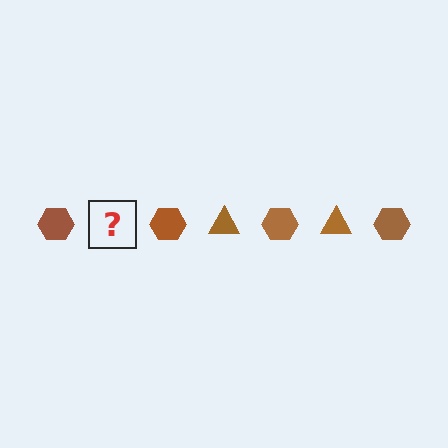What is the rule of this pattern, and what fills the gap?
The rule is that the pattern cycles through hexagon, triangle shapes in brown. The gap should be filled with a brown triangle.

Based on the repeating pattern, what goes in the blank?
The blank should be a brown triangle.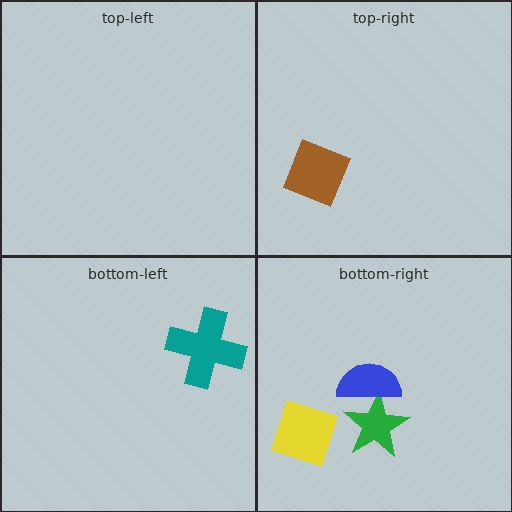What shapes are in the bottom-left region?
The teal cross.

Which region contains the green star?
The bottom-right region.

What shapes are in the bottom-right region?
The green star, the yellow square, the blue semicircle.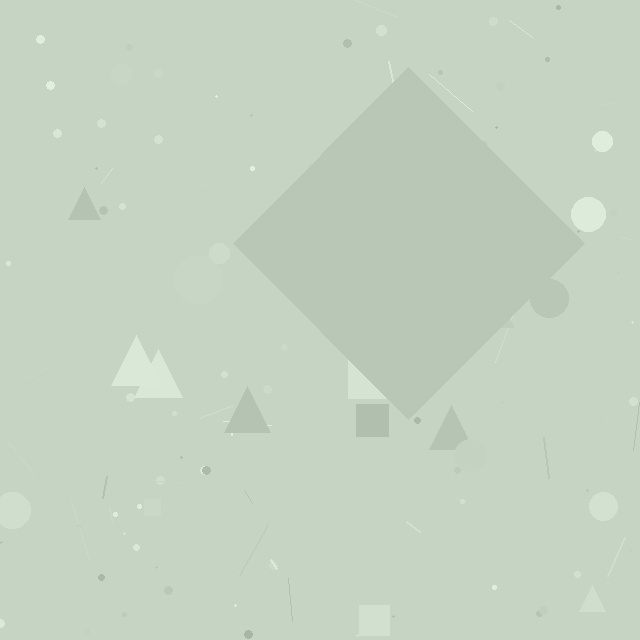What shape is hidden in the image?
A diamond is hidden in the image.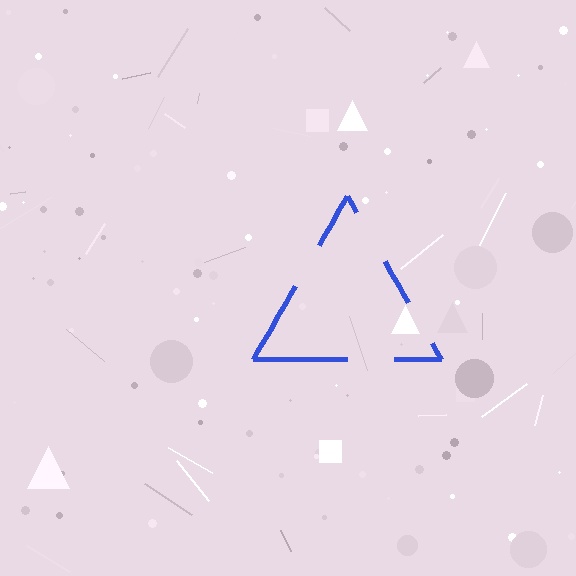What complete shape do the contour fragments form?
The contour fragments form a triangle.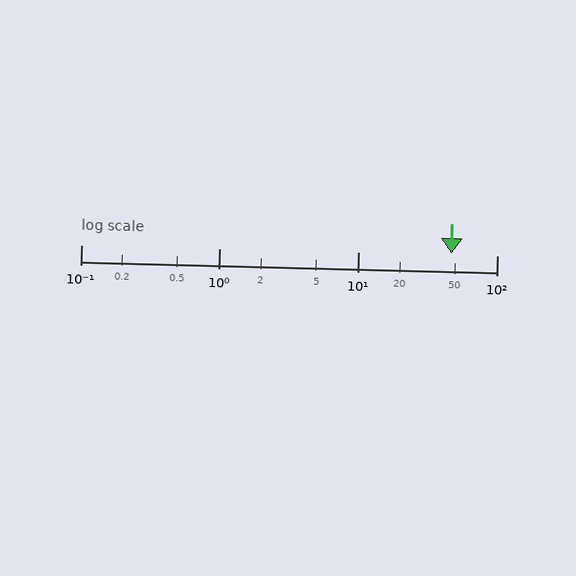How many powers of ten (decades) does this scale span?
The scale spans 3 decades, from 0.1 to 100.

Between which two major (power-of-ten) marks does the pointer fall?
The pointer is between 10 and 100.